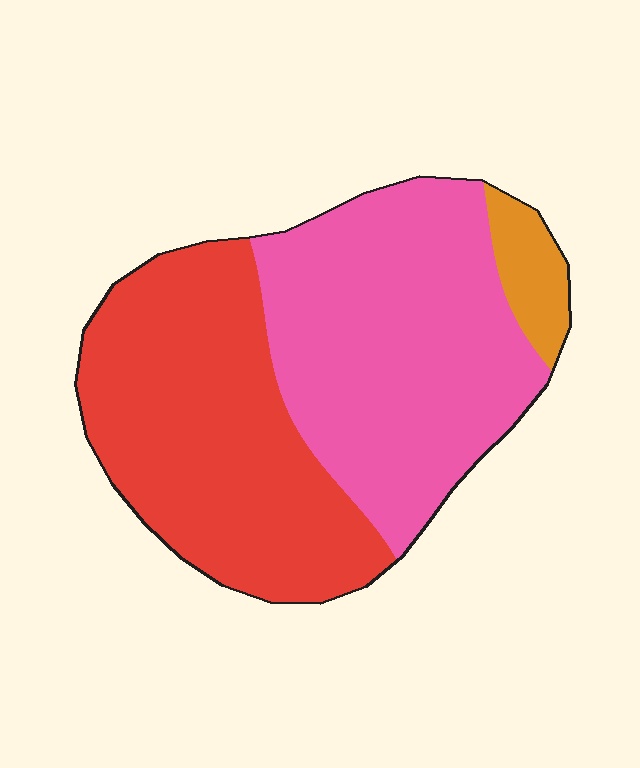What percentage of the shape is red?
Red covers about 45% of the shape.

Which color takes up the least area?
Orange, at roughly 5%.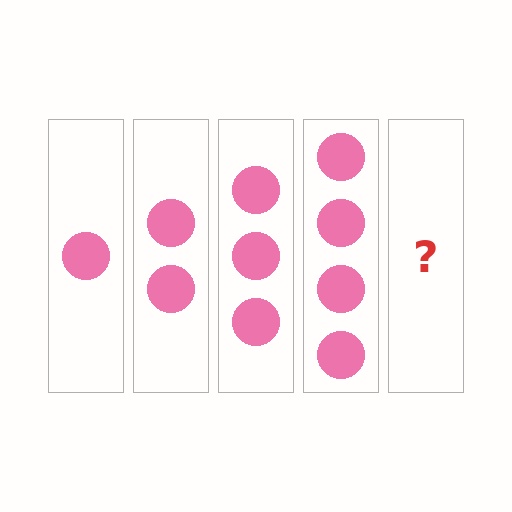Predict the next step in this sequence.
The next step is 5 circles.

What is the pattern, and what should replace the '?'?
The pattern is that each step adds one more circle. The '?' should be 5 circles.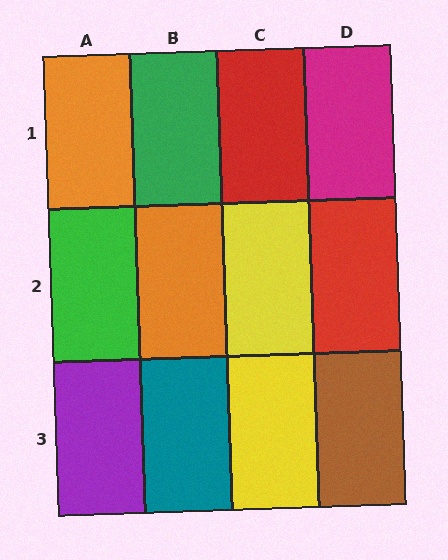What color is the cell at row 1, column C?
Red.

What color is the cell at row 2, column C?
Yellow.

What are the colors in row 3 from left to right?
Purple, teal, yellow, brown.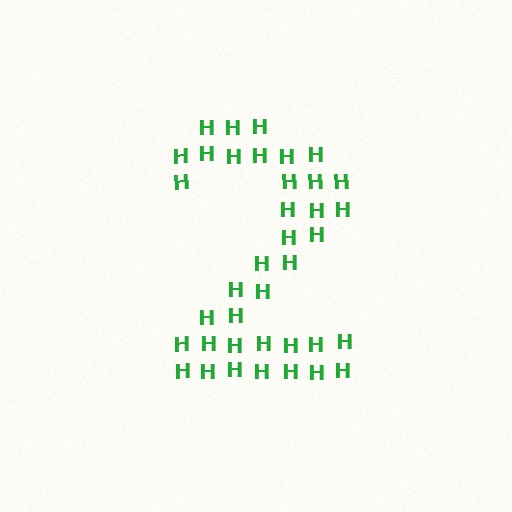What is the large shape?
The large shape is the digit 2.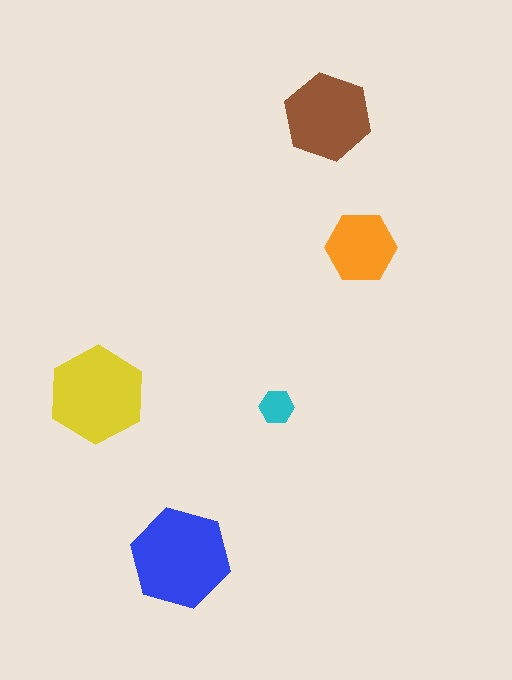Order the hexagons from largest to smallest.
the blue one, the yellow one, the brown one, the orange one, the cyan one.